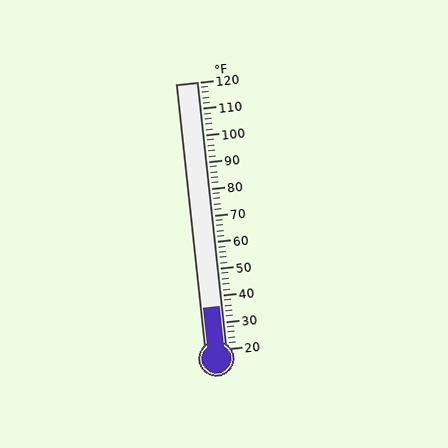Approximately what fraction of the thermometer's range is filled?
The thermometer is filled to approximately 15% of its range.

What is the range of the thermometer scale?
The thermometer scale ranges from 20°F to 120°F.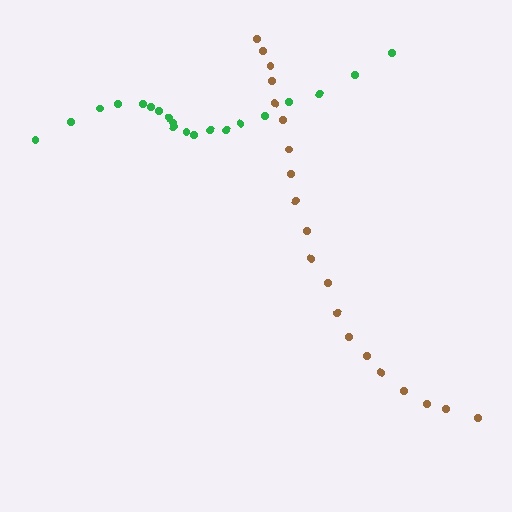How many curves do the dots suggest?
There are 2 distinct paths.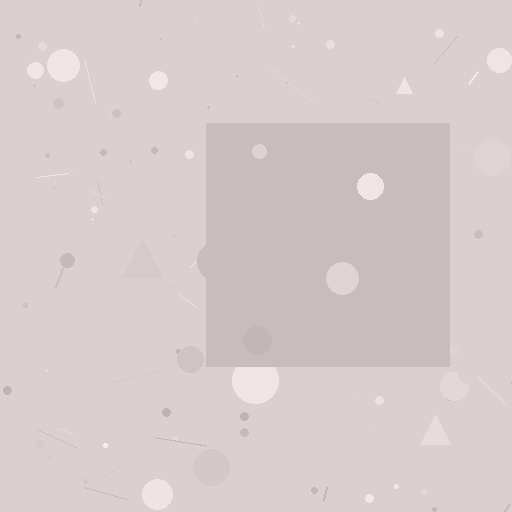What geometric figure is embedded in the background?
A square is embedded in the background.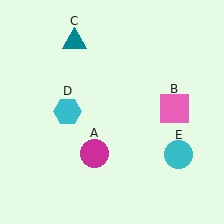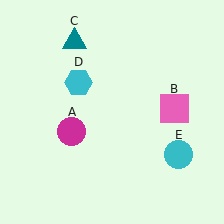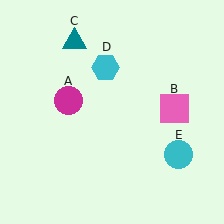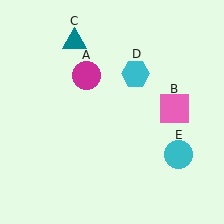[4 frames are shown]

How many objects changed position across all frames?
2 objects changed position: magenta circle (object A), cyan hexagon (object D).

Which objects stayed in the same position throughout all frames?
Pink square (object B) and teal triangle (object C) and cyan circle (object E) remained stationary.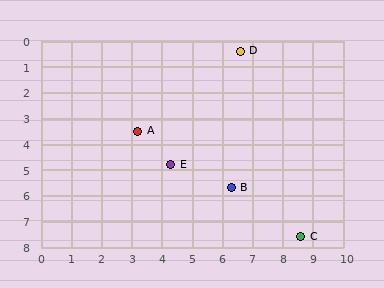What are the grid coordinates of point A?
Point A is at approximately (3.2, 3.5).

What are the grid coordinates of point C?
Point C is at approximately (8.6, 7.6).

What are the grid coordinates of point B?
Point B is at approximately (6.3, 5.7).